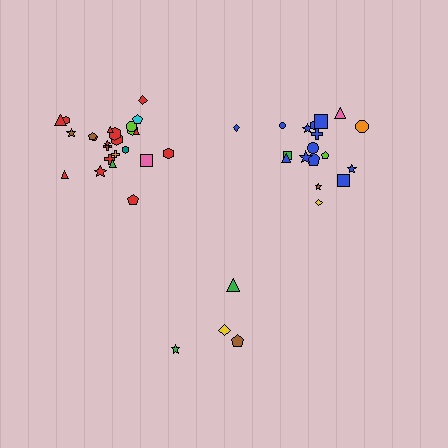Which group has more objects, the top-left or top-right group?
The top-left group.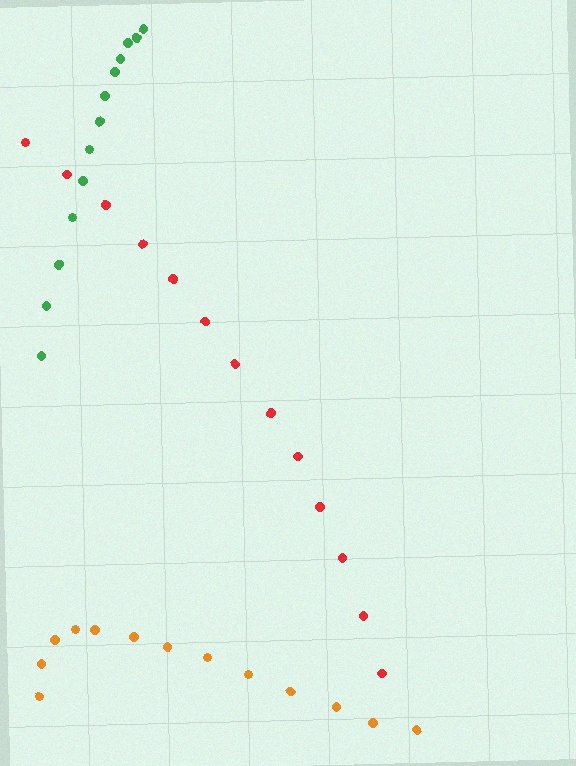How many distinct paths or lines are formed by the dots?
There are 3 distinct paths.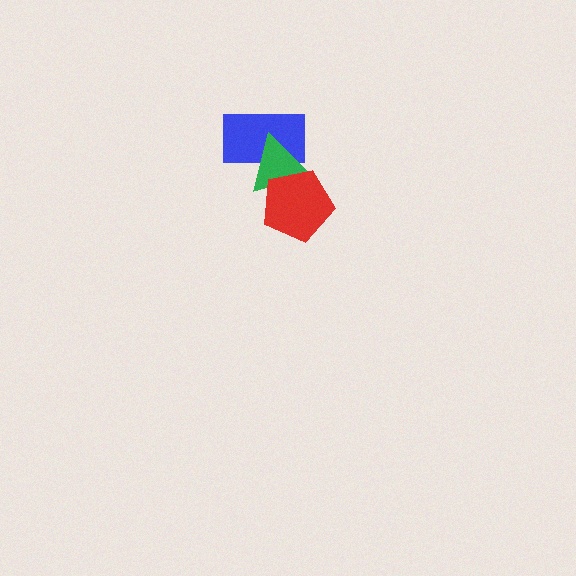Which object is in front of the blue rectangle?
The green triangle is in front of the blue rectangle.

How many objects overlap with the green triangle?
2 objects overlap with the green triangle.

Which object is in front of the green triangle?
The red pentagon is in front of the green triangle.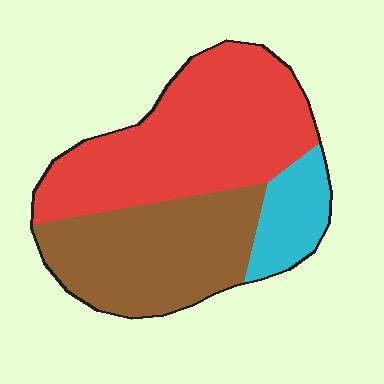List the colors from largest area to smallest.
From largest to smallest: red, brown, cyan.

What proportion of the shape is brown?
Brown covers 37% of the shape.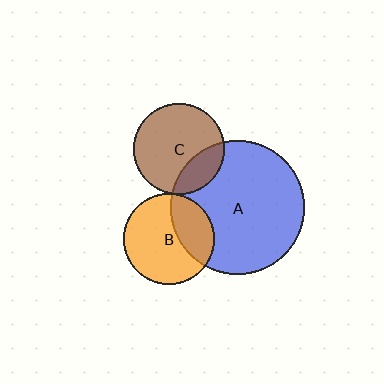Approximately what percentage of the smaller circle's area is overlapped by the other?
Approximately 30%.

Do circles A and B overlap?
Yes.